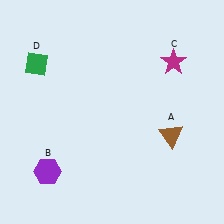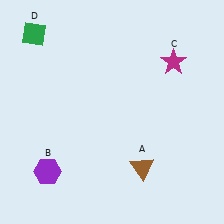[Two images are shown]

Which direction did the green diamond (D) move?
The green diamond (D) moved up.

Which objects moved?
The objects that moved are: the brown triangle (A), the green diamond (D).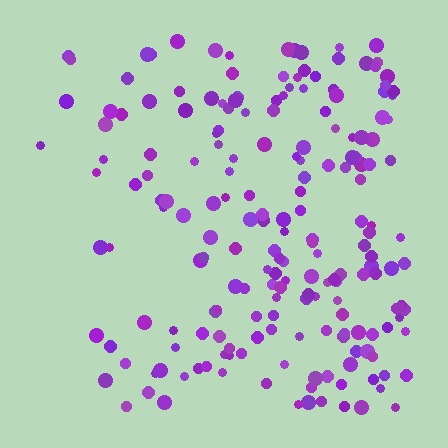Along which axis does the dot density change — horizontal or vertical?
Horizontal.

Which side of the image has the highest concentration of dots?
The right.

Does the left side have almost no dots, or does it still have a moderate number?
Still a moderate number, just noticeably fewer than the right.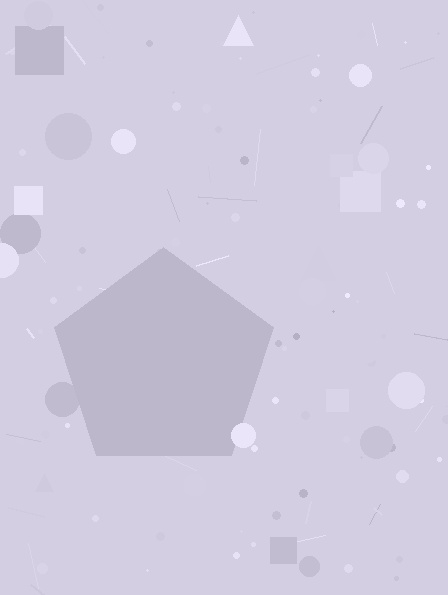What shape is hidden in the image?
A pentagon is hidden in the image.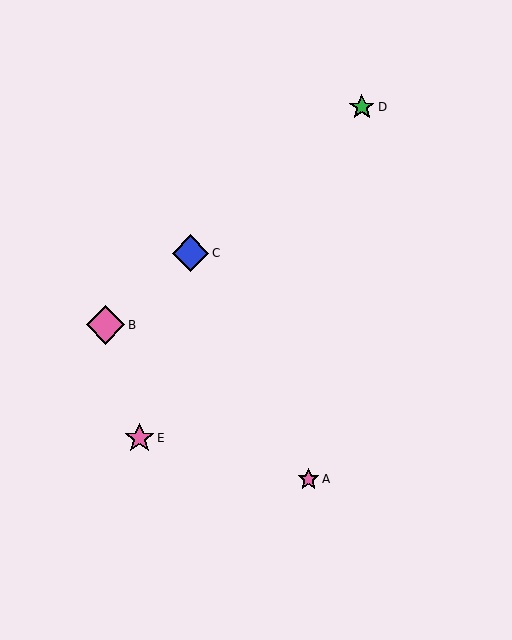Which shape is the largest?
The pink diamond (labeled B) is the largest.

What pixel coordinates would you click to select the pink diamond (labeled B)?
Click at (105, 325) to select the pink diamond B.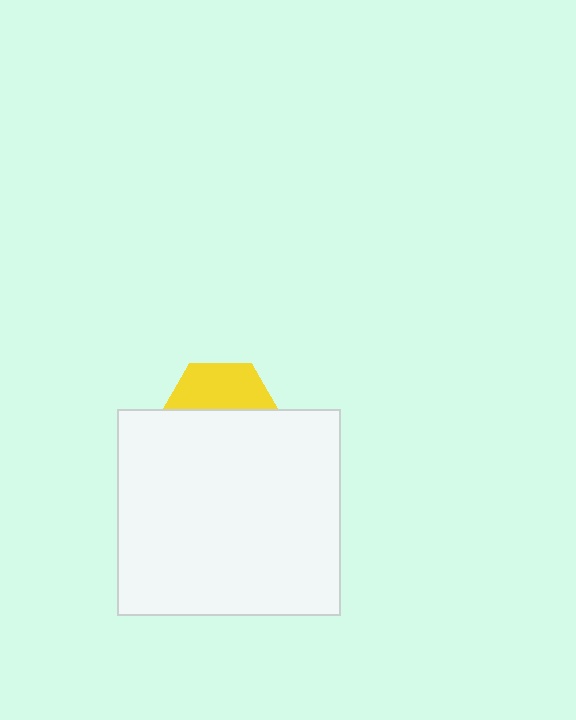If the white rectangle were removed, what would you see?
You would see the complete yellow hexagon.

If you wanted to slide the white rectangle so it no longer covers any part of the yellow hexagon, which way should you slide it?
Slide it down — that is the most direct way to separate the two shapes.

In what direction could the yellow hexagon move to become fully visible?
The yellow hexagon could move up. That would shift it out from behind the white rectangle entirely.